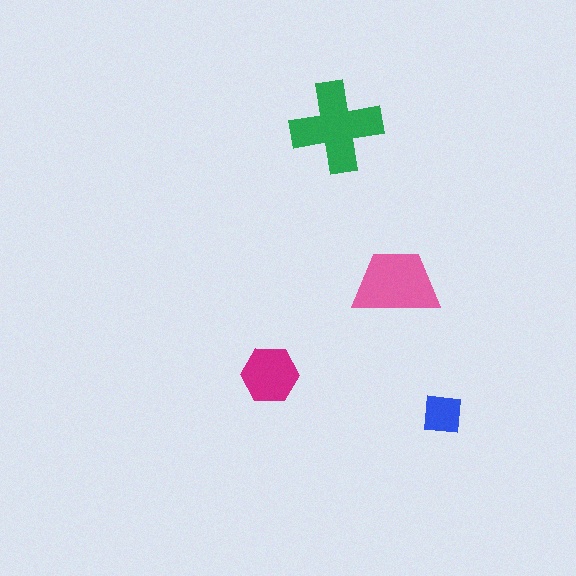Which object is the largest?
The green cross.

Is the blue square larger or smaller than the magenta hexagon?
Smaller.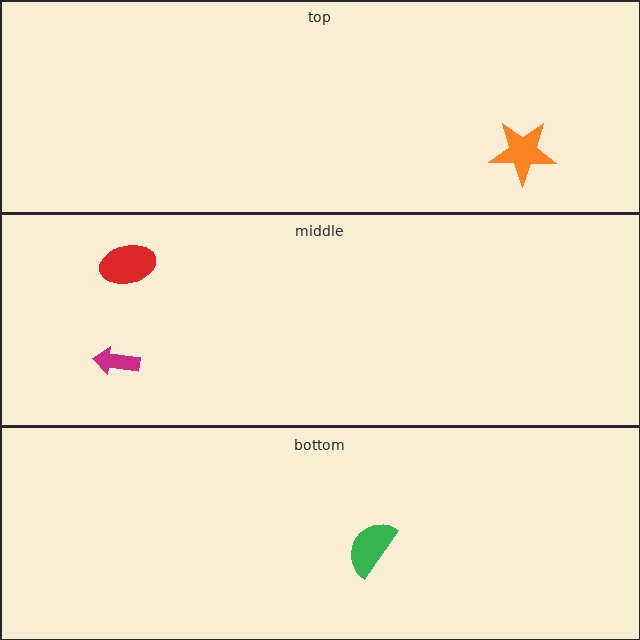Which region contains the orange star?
The top region.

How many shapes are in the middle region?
2.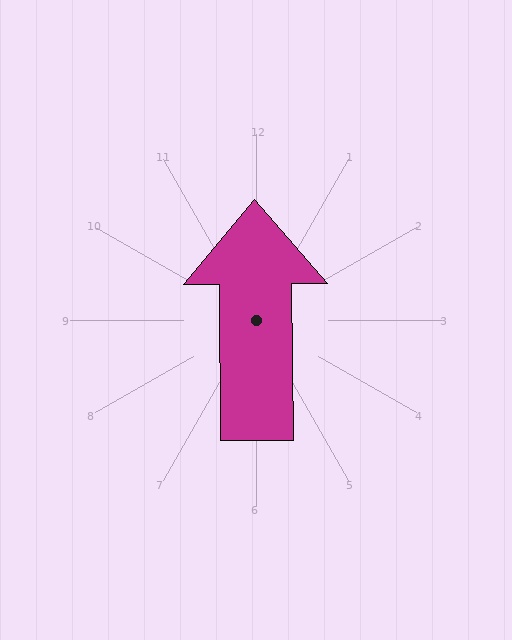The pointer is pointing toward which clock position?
Roughly 12 o'clock.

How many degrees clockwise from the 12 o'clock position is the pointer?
Approximately 359 degrees.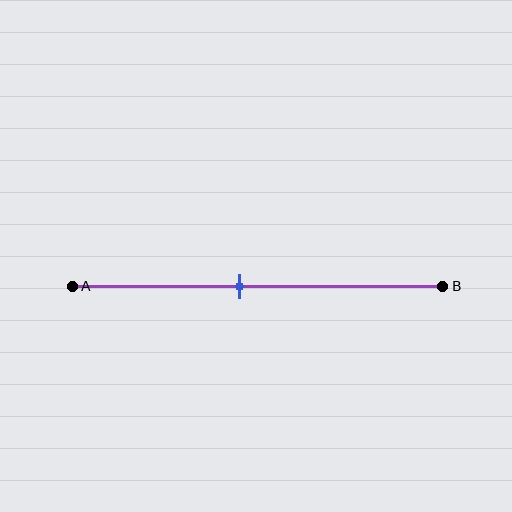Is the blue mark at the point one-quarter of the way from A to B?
No, the mark is at about 45% from A, not at the 25% one-quarter point.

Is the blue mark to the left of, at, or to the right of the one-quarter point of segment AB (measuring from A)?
The blue mark is to the right of the one-quarter point of segment AB.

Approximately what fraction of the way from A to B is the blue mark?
The blue mark is approximately 45% of the way from A to B.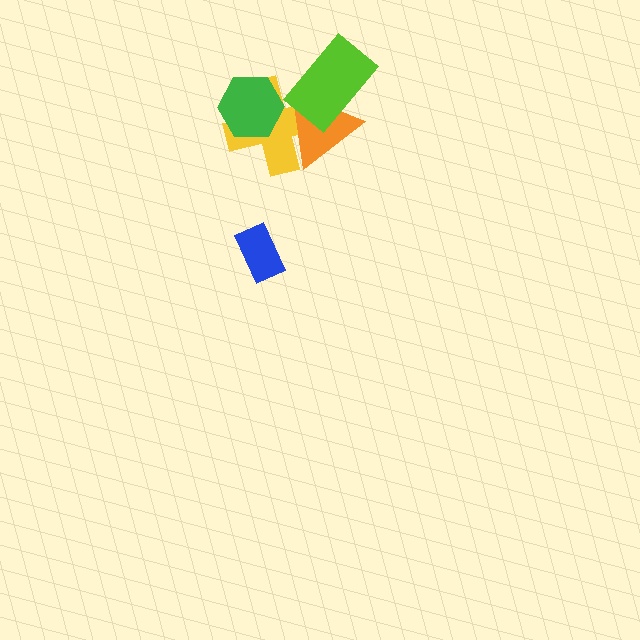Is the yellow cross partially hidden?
Yes, it is partially covered by another shape.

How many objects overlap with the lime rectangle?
2 objects overlap with the lime rectangle.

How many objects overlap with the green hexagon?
1 object overlaps with the green hexagon.